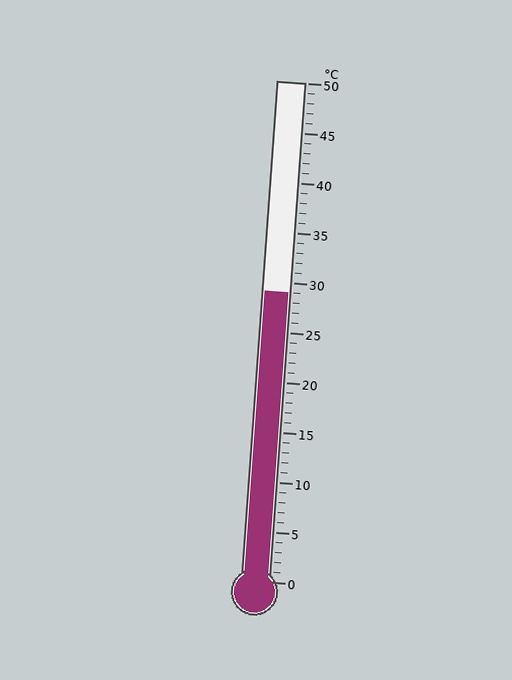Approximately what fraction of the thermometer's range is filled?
The thermometer is filled to approximately 60% of its range.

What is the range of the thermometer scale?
The thermometer scale ranges from 0°C to 50°C.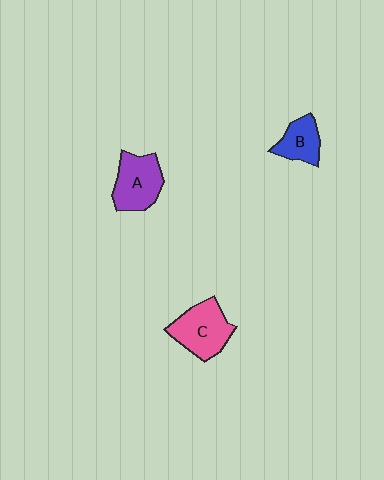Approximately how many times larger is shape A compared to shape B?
Approximately 1.5 times.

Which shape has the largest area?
Shape C (pink).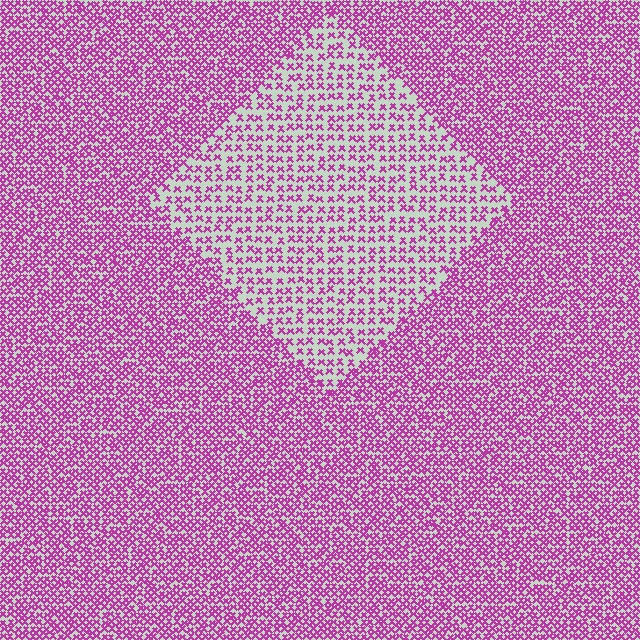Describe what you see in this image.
The image contains small magenta elements arranged at two different densities. A diamond-shaped region is visible where the elements are less densely packed than the surrounding area.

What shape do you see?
I see a diamond.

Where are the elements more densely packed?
The elements are more densely packed outside the diamond boundary.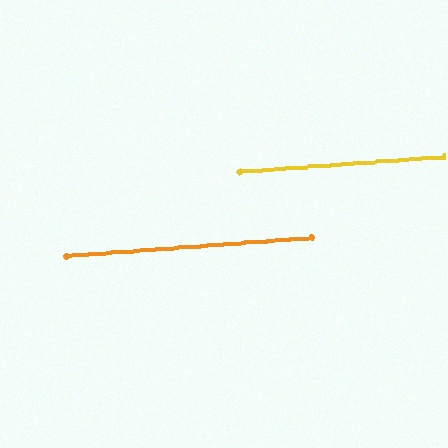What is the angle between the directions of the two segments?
Approximately 0 degrees.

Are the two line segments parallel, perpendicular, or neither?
Parallel — their directions differ by only 0.0°.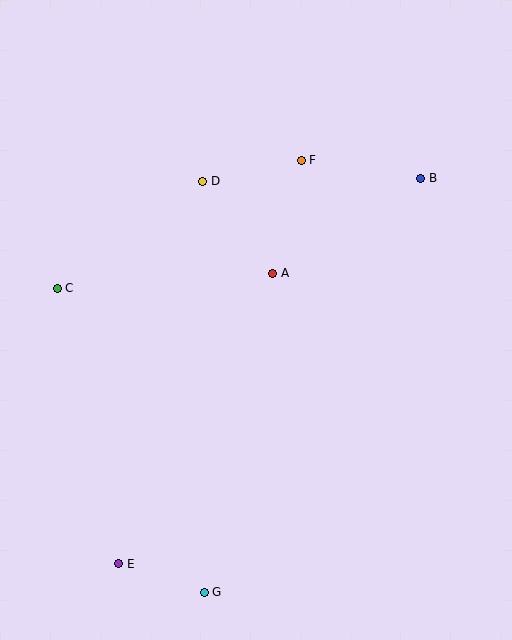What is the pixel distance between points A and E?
The distance between A and E is 329 pixels.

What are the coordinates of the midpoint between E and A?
The midpoint between E and A is at (196, 418).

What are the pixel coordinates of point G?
Point G is at (204, 592).